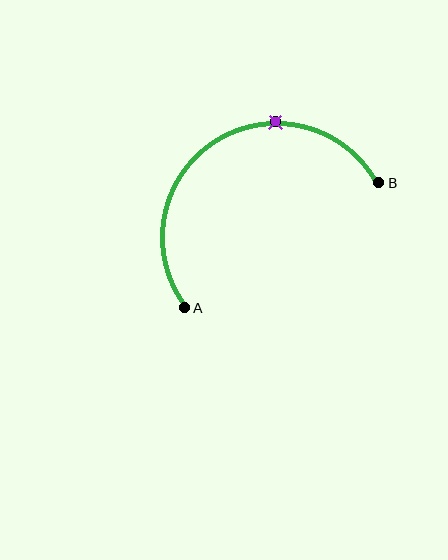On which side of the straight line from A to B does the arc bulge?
The arc bulges above the straight line connecting A and B.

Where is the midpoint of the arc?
The arc midpoint is the point on the curve farthest from the straight line joining A and B. It sits above that line.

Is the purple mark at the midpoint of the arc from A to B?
No. The purple mark lies on the arc but is closer to endpoint B. The arc midpoint would be at the point on the curve equidistant along the arc from both A and B.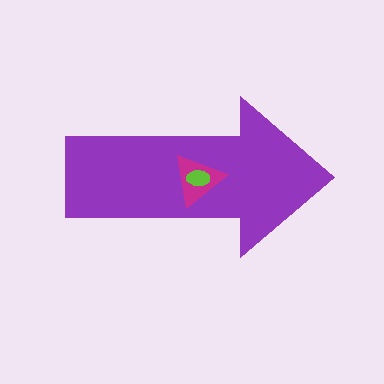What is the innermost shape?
The lime ellipse.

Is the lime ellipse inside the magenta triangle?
Yes.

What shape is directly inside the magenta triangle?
The lime ellipse.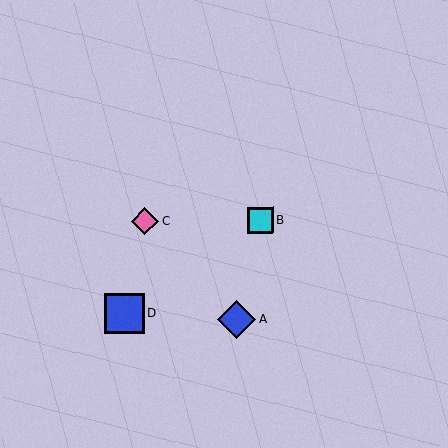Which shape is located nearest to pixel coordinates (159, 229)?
The pink diamond (labeled C) at (145, 221) is nearest to that location.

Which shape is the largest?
The blue square (labeled D) is the largest.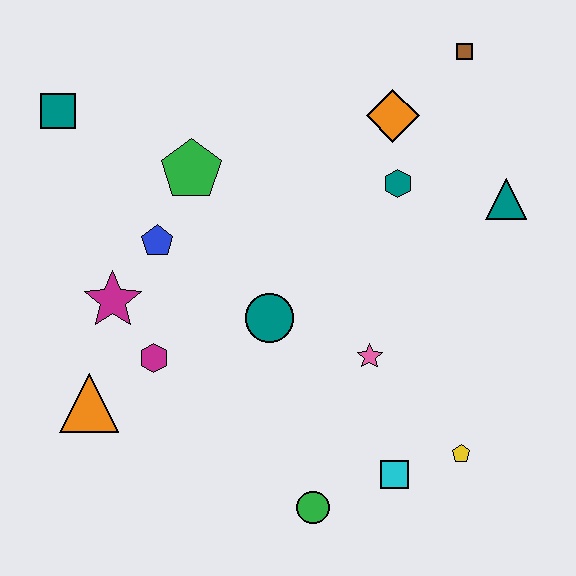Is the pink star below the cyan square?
No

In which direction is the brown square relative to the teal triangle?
The brown square is above the teal triangle.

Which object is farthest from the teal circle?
The brown square is farthest from the teal circle.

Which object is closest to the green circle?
The cyan square is closest to the green circle.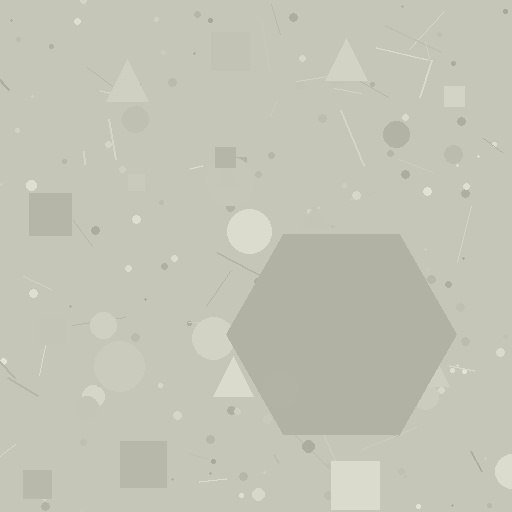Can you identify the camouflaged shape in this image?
The camouflaged shape is a hexagon.